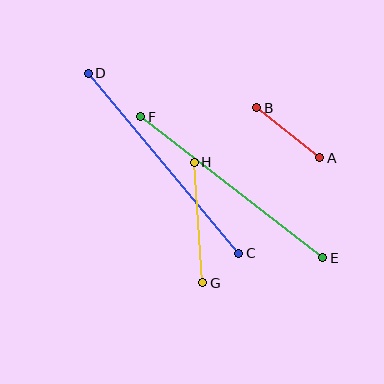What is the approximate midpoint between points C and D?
The midpoint is at approximately (163, 163) pixels.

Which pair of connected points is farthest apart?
Points C and D are farthest apart.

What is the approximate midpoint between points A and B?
The midpoint is at approximately (288, 133) pixels.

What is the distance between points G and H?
The distance is approximately 121 pixels.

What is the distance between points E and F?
The distance is approximately 230 pixels.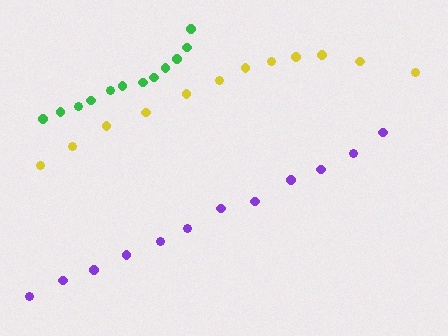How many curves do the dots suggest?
There are 3 distinct paths.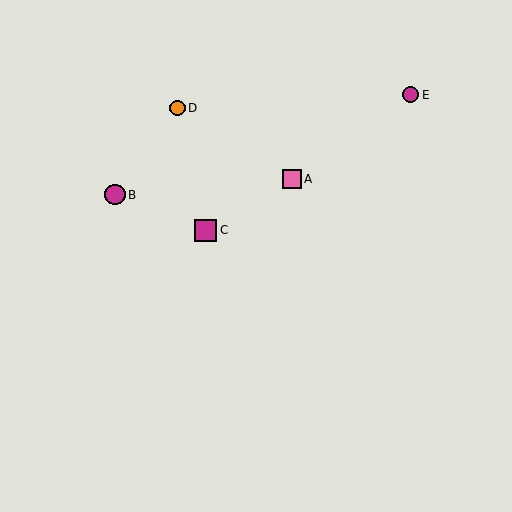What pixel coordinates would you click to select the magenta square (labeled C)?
Click at (205, 230) to select the magenta square C.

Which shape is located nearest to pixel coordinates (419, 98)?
The magenta circle (labeled E) at (410, 95) is nearest to that location.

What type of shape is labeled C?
Shape C is a magenta square.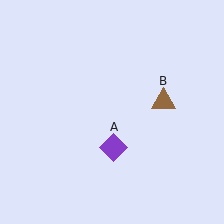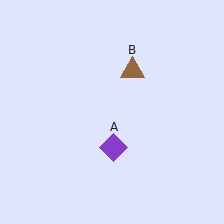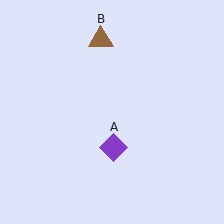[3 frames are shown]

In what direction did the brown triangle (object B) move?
The brown triangle (object B) moved up and to the left.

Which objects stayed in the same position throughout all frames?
Purple diamond (object A) remained stationary.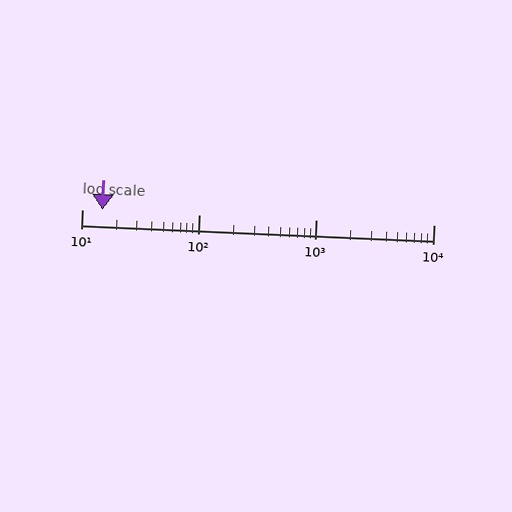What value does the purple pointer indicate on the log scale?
The pointer indicates approximately 15.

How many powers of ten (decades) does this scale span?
The scale spans 3 decades, from 10 to 10000.